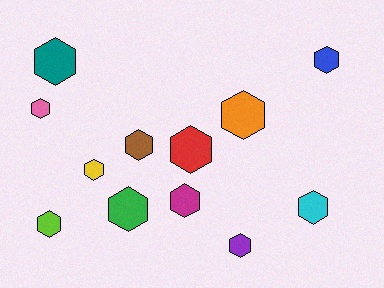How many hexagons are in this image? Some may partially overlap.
There are 12 hexagons.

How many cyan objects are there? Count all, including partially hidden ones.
There is 1 cyan object.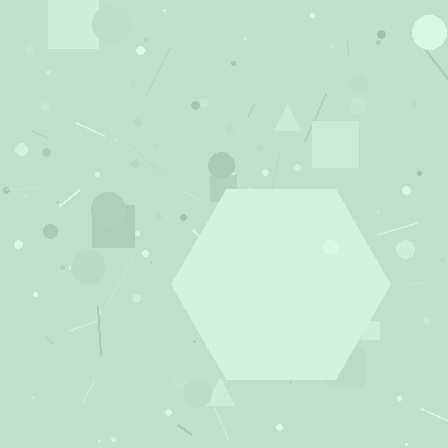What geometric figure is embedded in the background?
A hexagon is embedded in the background.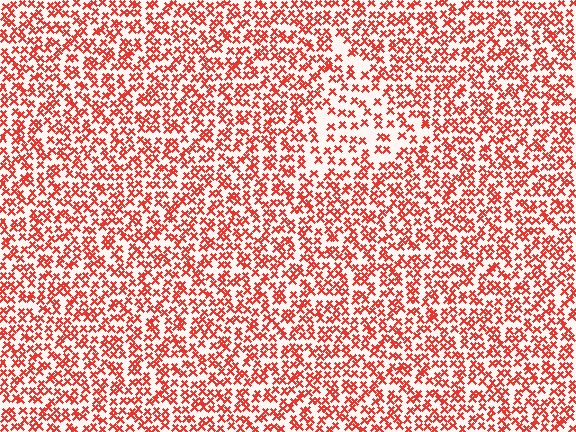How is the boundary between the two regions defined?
The boundary is defined by a change in element density (approximately 1.8x ratio). All elements are the same color, size, and shape.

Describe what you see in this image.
The image contains small red elements arranged at two different densities. A triangle-shaped region is visible where the elements are less densely packed than the surrounding area.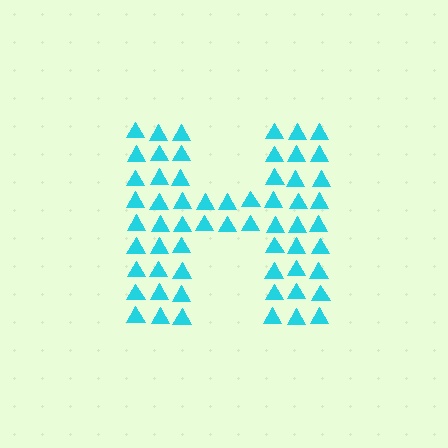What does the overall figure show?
The overall figure shows the letter H.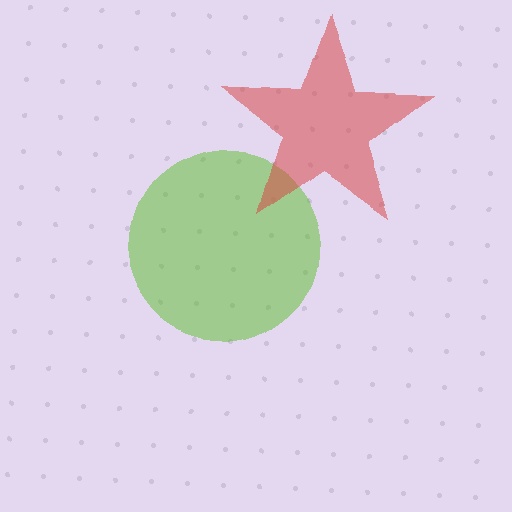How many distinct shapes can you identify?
There are 2 distinct shapes: a lime circle, a red star.